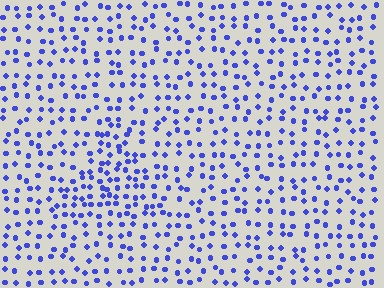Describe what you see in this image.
The image contains small blue elements arranged at two different densities. A triangle-shaped region is visible where the elements are more densely packed than the surrounding area.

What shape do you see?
I see a triangle.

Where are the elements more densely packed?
The elements are more densely packed inside the triangle boundary.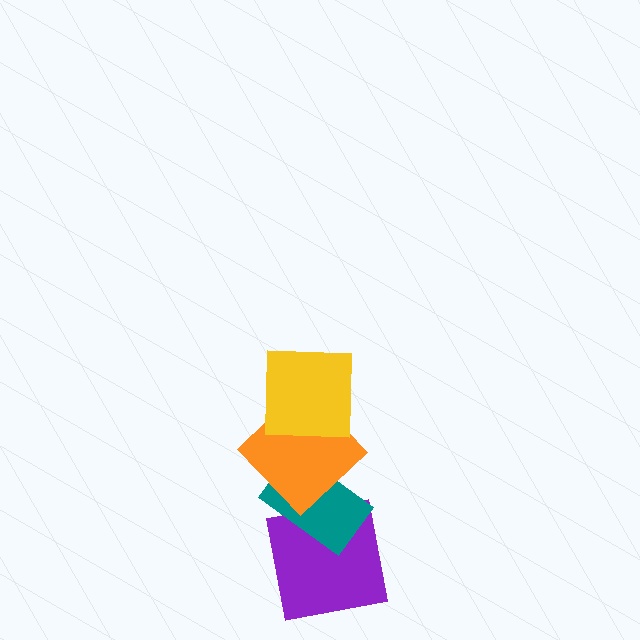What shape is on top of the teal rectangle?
The orange diamond is on top of the teal rectangle.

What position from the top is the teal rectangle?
The teal rectangle is 3rd from the top.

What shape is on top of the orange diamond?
The yellow square is on top of the orange diamond.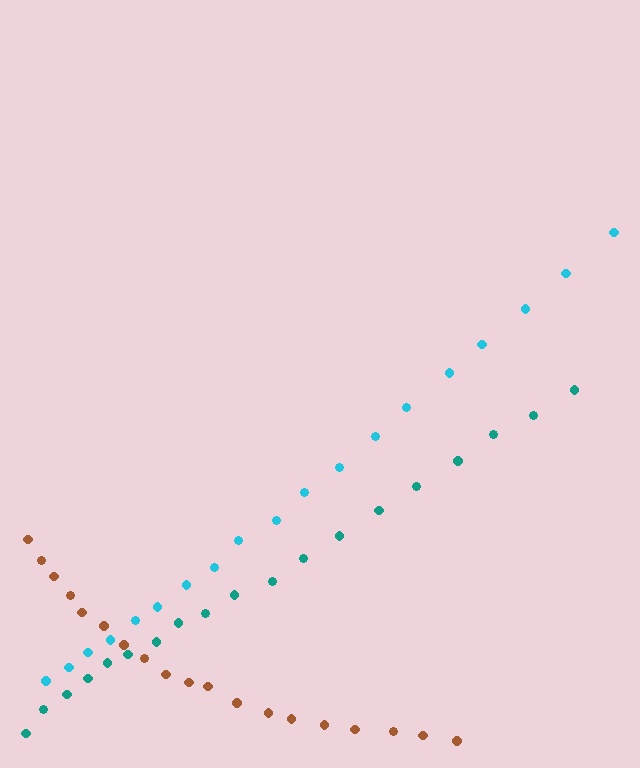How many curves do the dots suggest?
There are 3 distinct paths.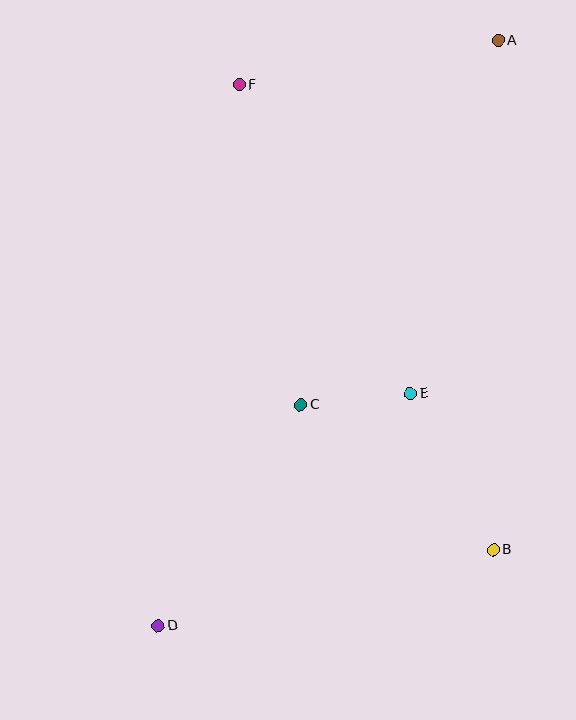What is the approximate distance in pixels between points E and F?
The distance between E and F is approximately 353 pixels.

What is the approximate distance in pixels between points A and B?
The distance between A and B is approximately 510 pixels.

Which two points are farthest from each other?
Points A and D are farthest from each other.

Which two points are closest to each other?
Points C and E are closest to each other.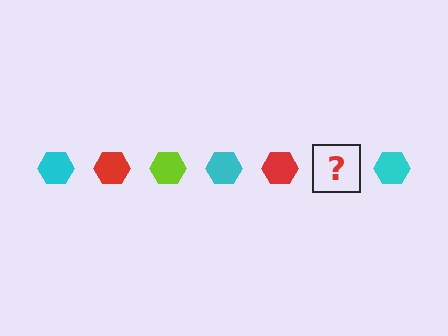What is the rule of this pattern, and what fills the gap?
The rule is that the pattern cycles through cyan, red, lime hexagons. The gap should be filled with a lime hexagon.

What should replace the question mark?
The question mark should be replaced with a lime hexagon.